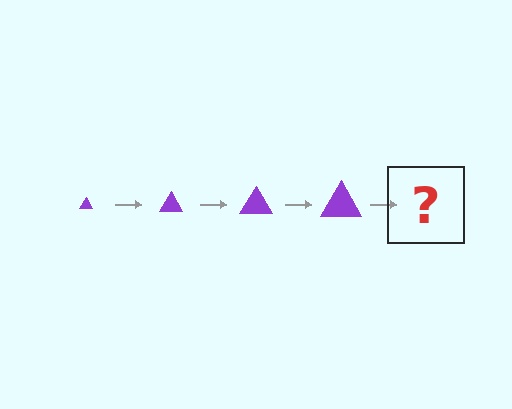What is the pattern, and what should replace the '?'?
The pattern is that the triangle gets progressively larger each step. The '?' should be a purple triangle, larger than the previous one.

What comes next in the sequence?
The next element should be a purple triangle, larger than the previous one.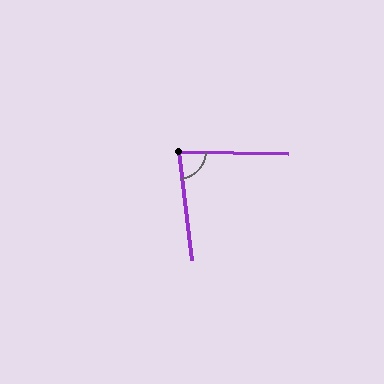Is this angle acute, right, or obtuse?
It is acute.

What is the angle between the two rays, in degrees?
Approximately 82 degrees.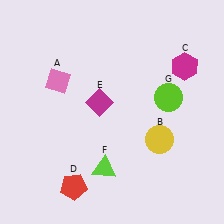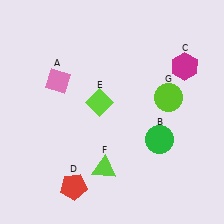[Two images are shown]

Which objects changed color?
B changed from yellow to green. E changed from magenta to lime.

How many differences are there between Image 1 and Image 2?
There are 2 differences between the two images.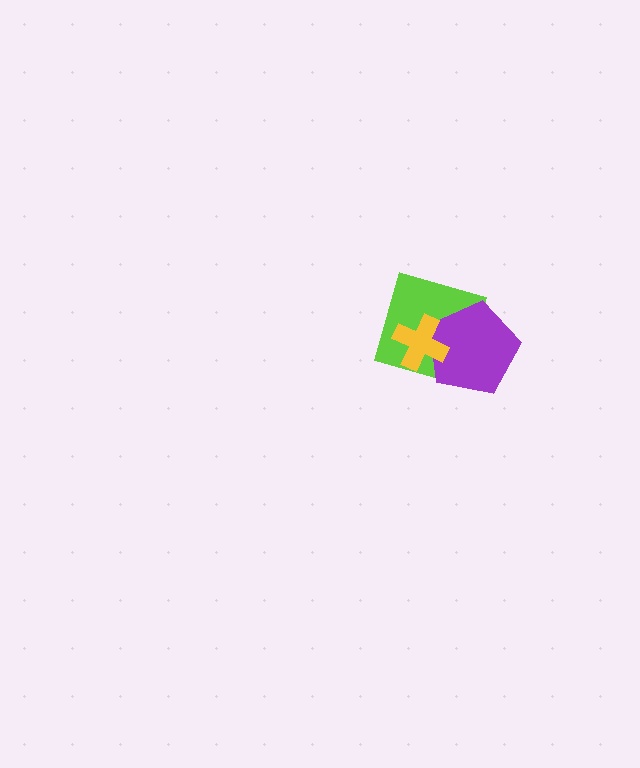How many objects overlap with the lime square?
2 objects overlap with the lime square.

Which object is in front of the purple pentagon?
The yellow cross is in front of the purple pentagon.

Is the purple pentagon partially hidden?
Yes, it is partially covered by another shape.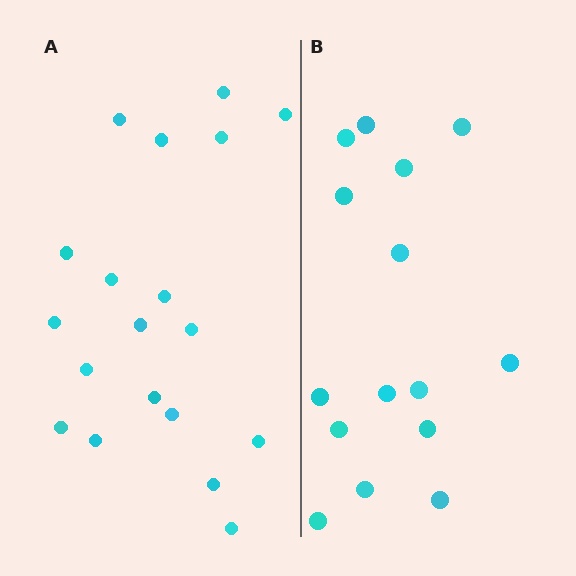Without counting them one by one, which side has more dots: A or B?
Region A (the left region) has more dots.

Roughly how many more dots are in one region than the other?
Region A has about 4 more dots than region B.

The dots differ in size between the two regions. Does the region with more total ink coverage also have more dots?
No. Region B has more total ink coverage because its dots are larger, but region A actually contains more individual dots. Total area can be misleading — the number of items is what matters here.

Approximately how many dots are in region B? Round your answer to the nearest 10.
About 20 dots. (The exact count is 15, which rounds to 20.)